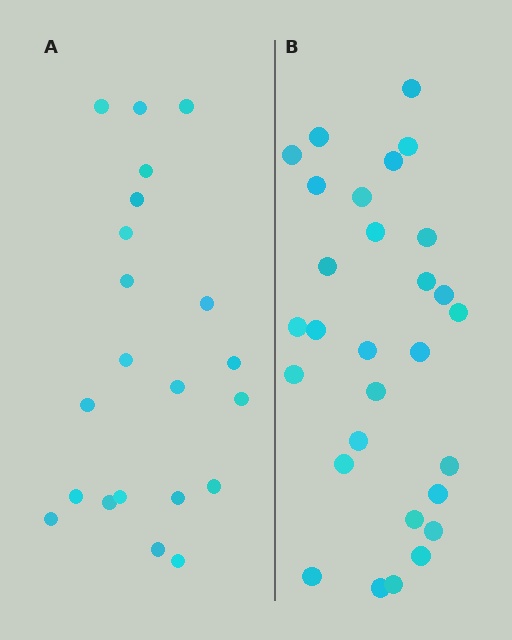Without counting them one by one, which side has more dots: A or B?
Region B (the right region) has more dots.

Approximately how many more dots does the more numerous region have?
Region B has roughly 8 or so more dots than region A.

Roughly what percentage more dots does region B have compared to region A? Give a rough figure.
About 40% more.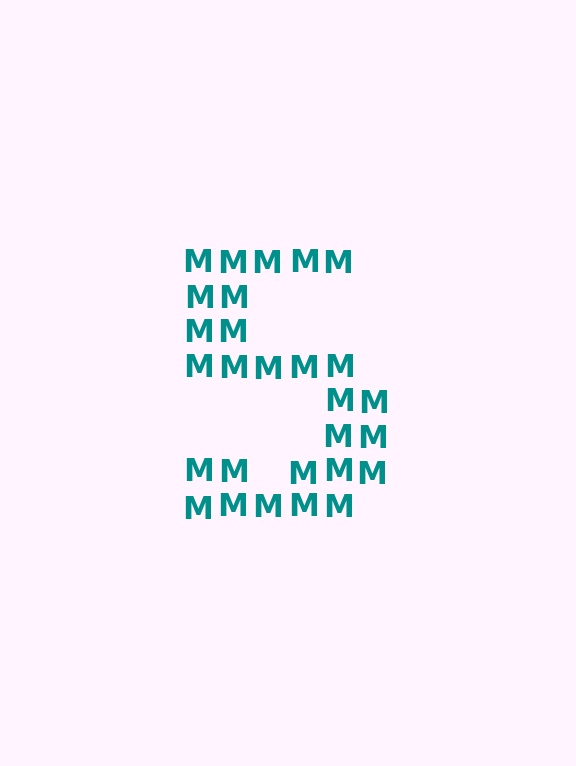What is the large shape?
The large shape is the digit 5.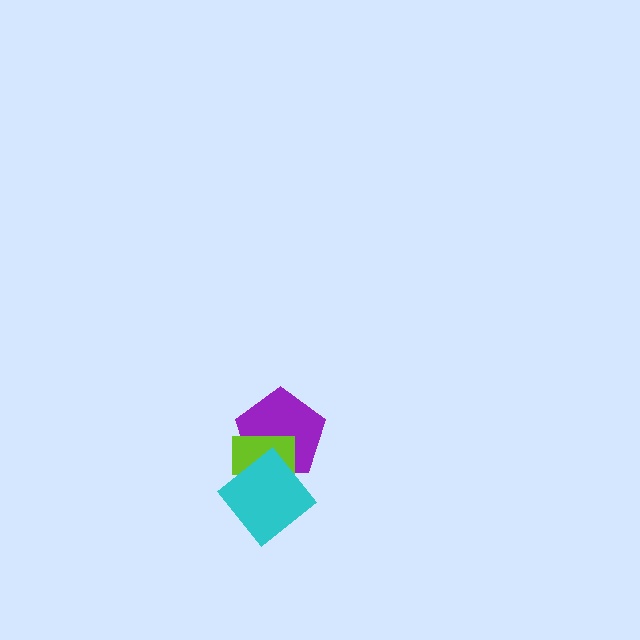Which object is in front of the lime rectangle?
The cyan diamond is in front of the lime rectangle.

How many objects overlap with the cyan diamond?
2 objects overlap with the cyan diamond.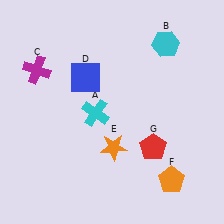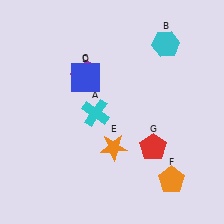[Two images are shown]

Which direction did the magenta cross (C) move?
The magenta cross (C) moved right.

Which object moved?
The magenta cross (C) moved right.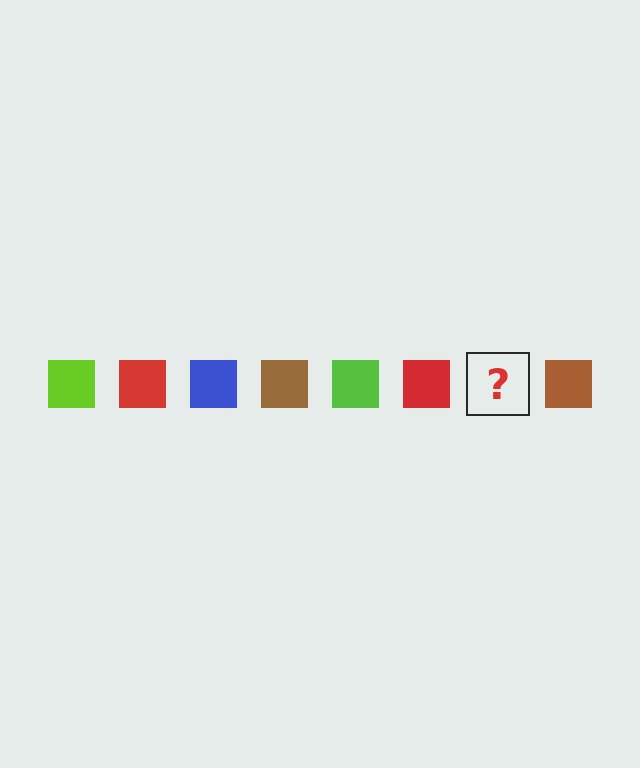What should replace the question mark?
The question mark should be replaced with a blue square.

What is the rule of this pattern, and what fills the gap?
The rule is that the pattern cycles through lime, red, blue, brown squares. The gap should be filled with a blue square.